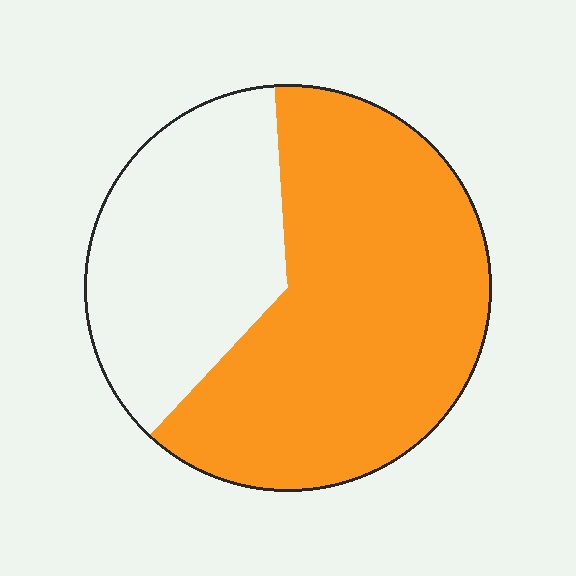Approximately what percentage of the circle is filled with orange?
Approximately 65%.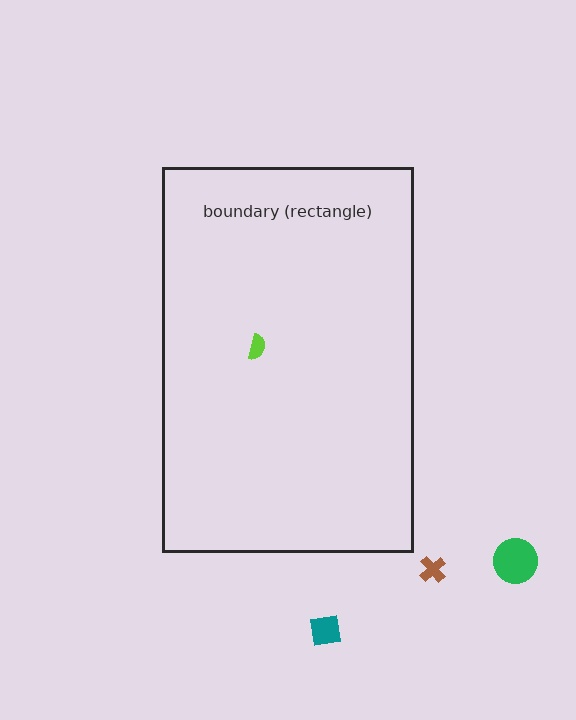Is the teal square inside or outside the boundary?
Outside.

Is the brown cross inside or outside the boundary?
Outside.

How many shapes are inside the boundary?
1 inside, 3 outside.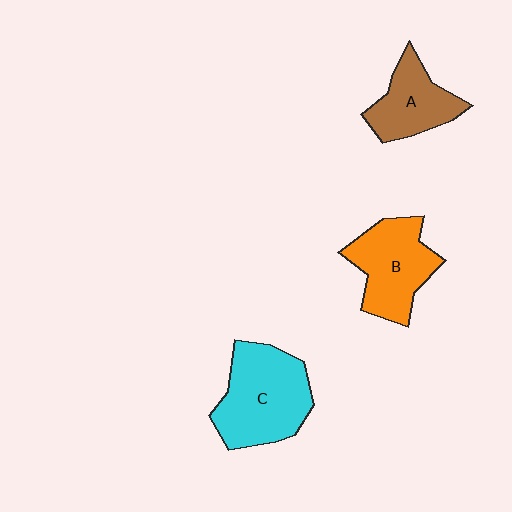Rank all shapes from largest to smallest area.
From largest to smallest: C (cyan), B (orange), A (brown).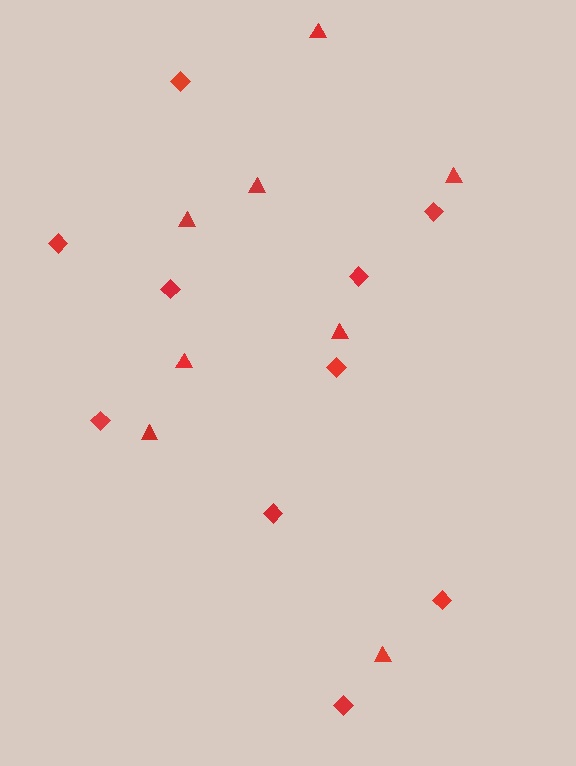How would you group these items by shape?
There are 2 groups: one group of triangles (8) and one group of diamonds (10).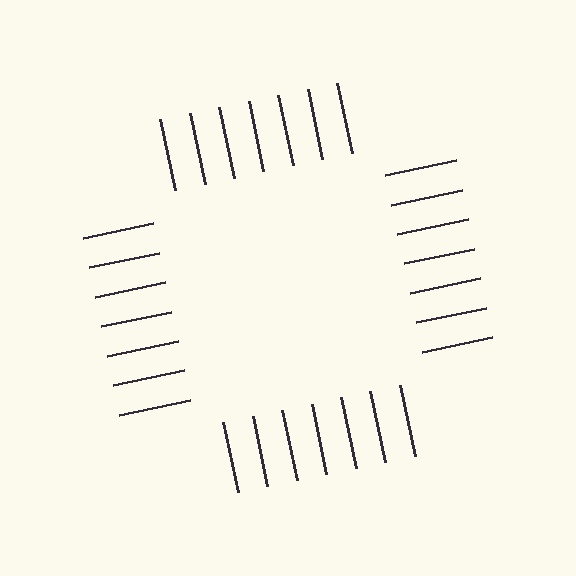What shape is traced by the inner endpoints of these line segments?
An illusory square — the line segments terminate on its edges but no continuous stroke is drawn.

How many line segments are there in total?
28 — 7 along each of the 4 edges.